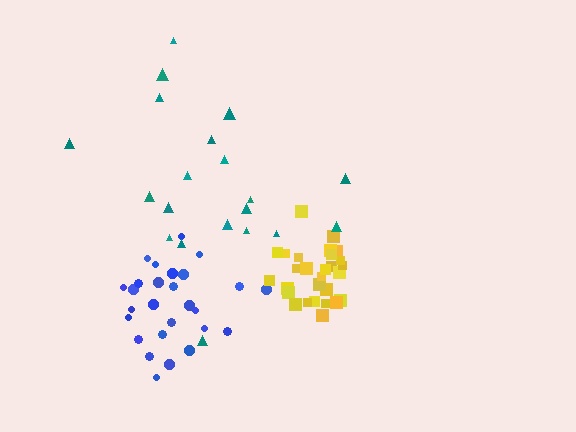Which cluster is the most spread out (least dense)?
Teal.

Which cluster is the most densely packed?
Yellow.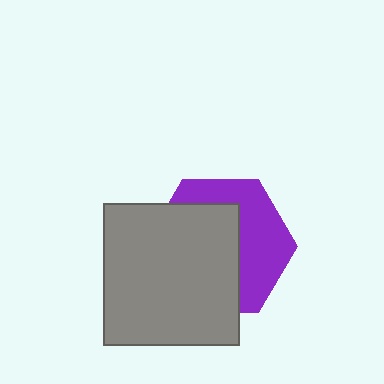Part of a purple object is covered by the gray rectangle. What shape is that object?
It is a hexagon.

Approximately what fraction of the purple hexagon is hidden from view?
Roughly 56% of the purple hexagon is hidden behind the gray rectangle.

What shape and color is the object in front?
The object in front is a gray rectangle.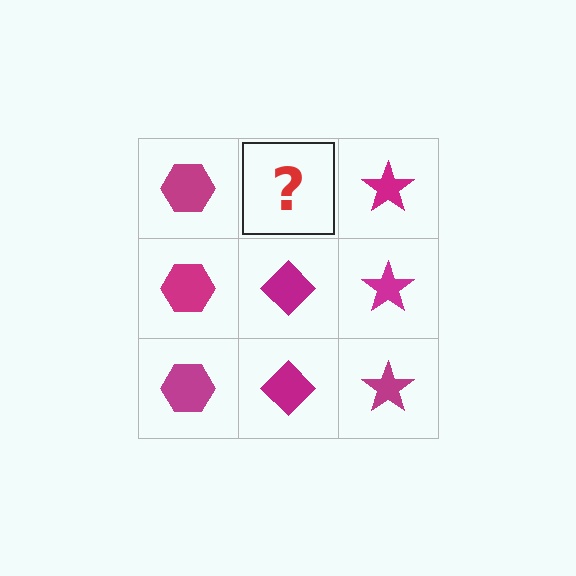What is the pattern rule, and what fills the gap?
The rule is that each column has a consistent shape. The gap should be filled with a magenta diamond.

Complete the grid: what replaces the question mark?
The question mark should be replaced with a magenta diamond.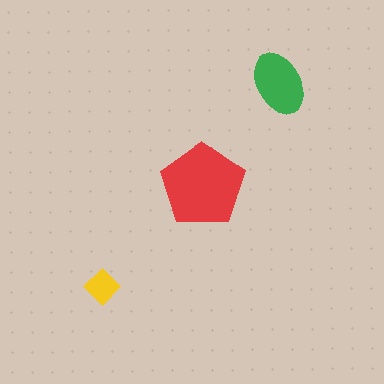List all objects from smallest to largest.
The yellow diamond, the green ellipse, the red pentagon.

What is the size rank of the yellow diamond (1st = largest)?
3rd.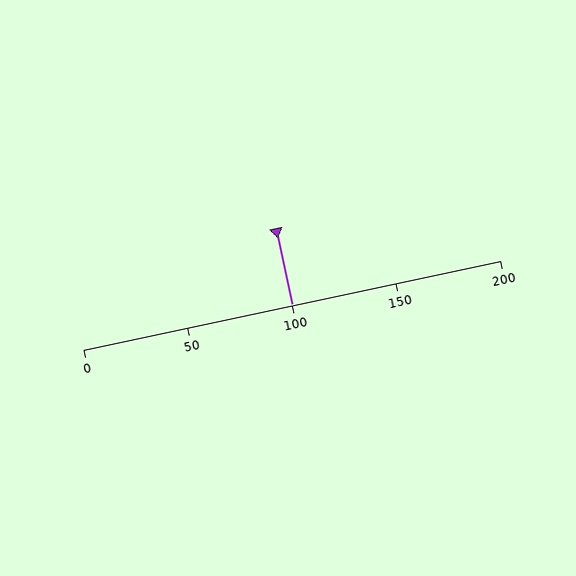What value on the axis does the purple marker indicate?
The marker indicates approximately 100.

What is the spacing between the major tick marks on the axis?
The major ticks are spaced 50 apart.